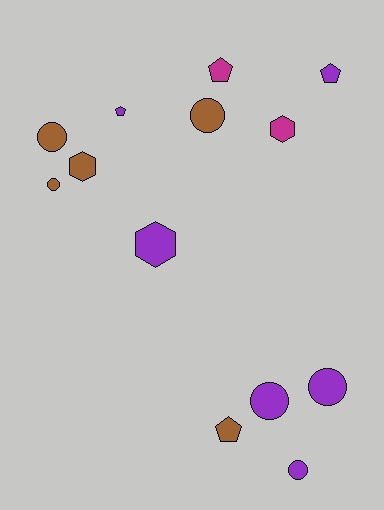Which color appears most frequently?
Purple, with 6 objects.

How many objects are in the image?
There are 13 objects.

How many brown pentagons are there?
There is 1 brown pentagon.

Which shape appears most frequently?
Circle, with 6 objects.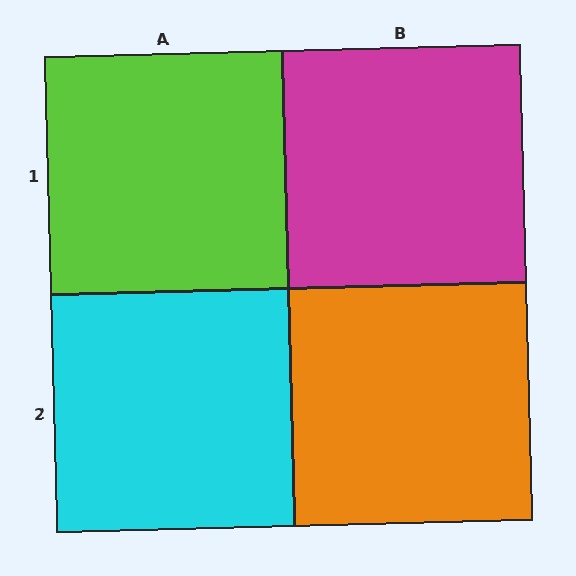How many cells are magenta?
1 cell is magenta.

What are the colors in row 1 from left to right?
Lime, magenta.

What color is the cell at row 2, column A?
Cyan.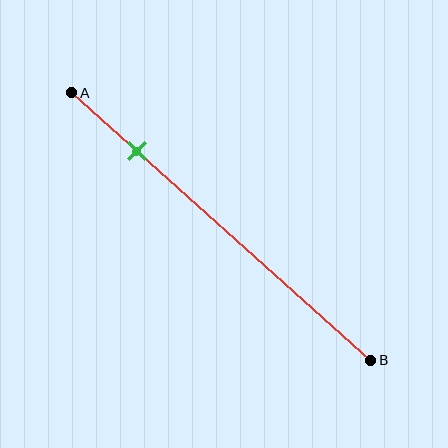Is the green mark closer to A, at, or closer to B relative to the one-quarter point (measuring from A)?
The green mark is closer to point A than the one-quarter point of segment AB.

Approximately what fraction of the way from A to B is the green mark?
The green mark is approximately 20% of the way from A to B.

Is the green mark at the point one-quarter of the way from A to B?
No, the mark is at about 20% from A, not at the 25% one-quarter point.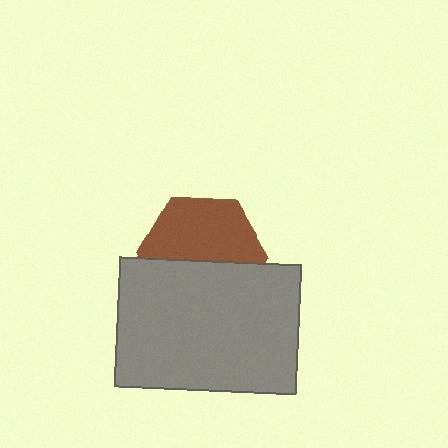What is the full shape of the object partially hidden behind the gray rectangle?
The partially hidden object is a brown hexagon.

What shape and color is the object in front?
The object in front is a gray rectangle.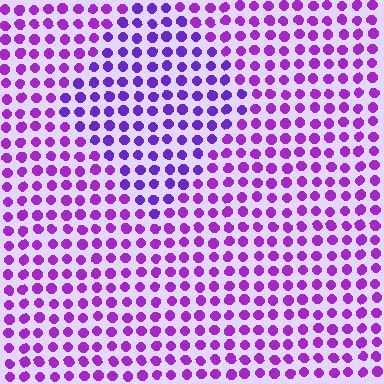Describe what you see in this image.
The image is filled with small purple elements in a uniform arrangement. A diamond-shaped region is visible where the elements are tinted to a slightly different hue, forming a subtle color boundary.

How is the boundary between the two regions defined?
The boundary is defined purely by a slight shift in hue (about 22 degrees). Spacing, size, and orientation are identical on both sides.